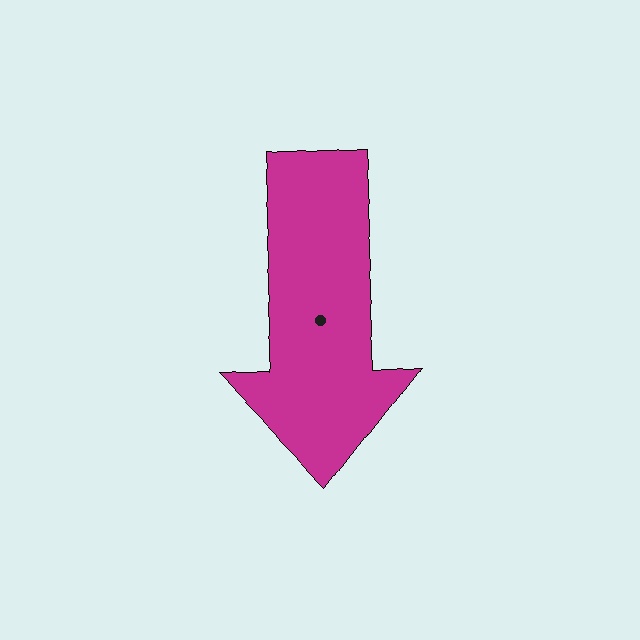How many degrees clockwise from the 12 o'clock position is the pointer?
Approximately 177 degrees.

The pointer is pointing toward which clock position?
Roughly 6 o'clock.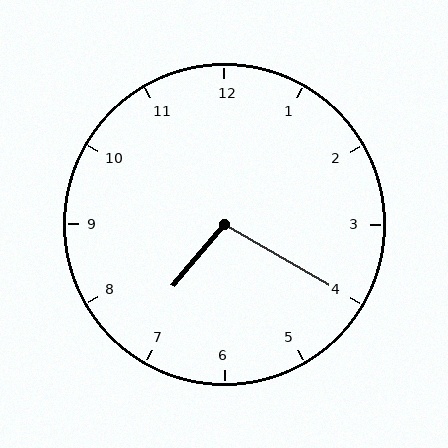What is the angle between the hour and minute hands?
Approximately 100 degrees.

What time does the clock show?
7:20.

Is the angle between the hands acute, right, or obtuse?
It is obtuse.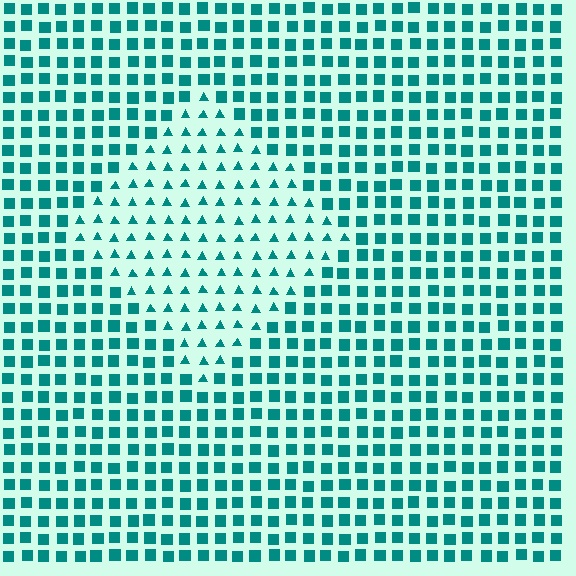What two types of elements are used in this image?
The image uses triangles inside the diamond region and squares outside it.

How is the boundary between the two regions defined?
The boundary is defined by a change in element shape: triangles inside vs. squares outside. All elements share the same color and spacing.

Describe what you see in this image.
The image is filled with small teal elements arranged in a uniform grid. A diamond-shaped region contains triangles, while the surrounding area contains squares. The boundary is defined purely by the change in element shape.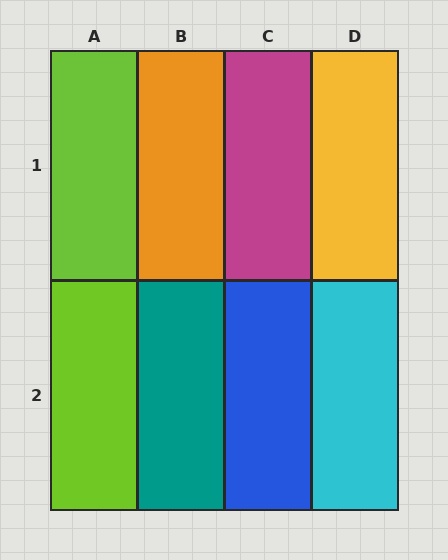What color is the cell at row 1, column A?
Lime.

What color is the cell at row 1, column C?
Magenta.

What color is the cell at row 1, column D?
Yellow.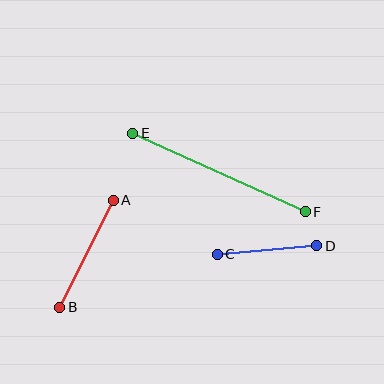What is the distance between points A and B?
The distance is approximately 119 pixels.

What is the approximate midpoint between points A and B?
The midpoint is at approximately (86, 254) pixels.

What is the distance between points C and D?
The distance is approximately 100 pixels.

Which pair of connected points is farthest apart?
Points E and F are farthest apart.